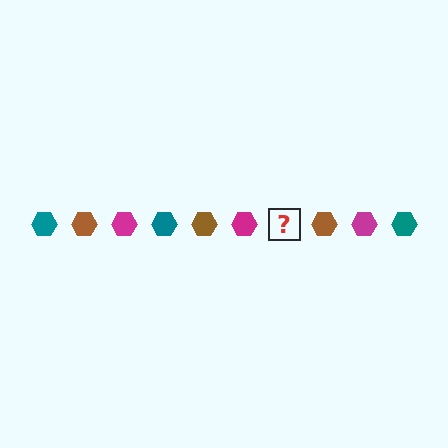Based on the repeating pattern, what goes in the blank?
The blank should be a teal hexagon.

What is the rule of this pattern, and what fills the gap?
The rule is that the pattern cycles through teal, brown, magenta hexagons. The gap should be filled with a teal hexagon.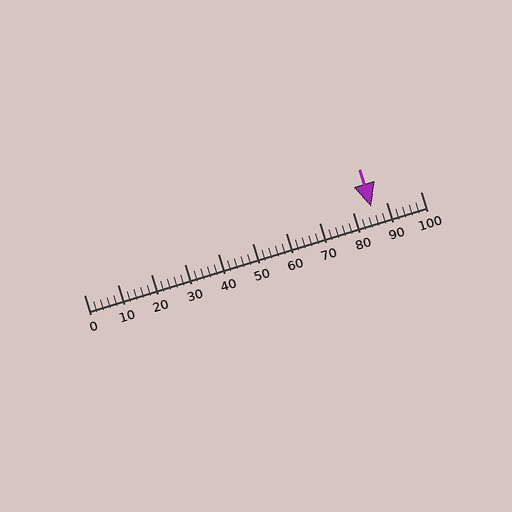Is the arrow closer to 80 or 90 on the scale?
The arrow is closer to 90.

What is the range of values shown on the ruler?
The ruler shows values from 0 to 100.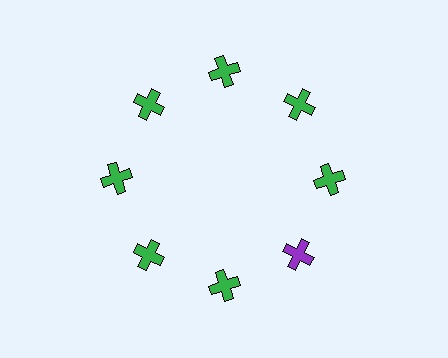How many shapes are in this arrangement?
There are 8 shapes arranged in a ring pattern.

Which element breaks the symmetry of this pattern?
The purple cross at roughly the 4 o'clock position breaks the symmetry. All other shapes are green crosses.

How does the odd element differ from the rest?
It has a different color: purple instead of green.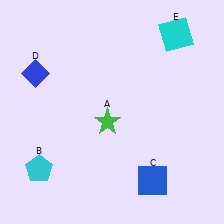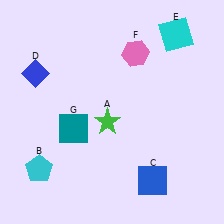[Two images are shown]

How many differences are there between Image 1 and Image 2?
There are 2 differences between the two images.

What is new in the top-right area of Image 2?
A pink hexagon (F) was added in the top-right area of Image 2.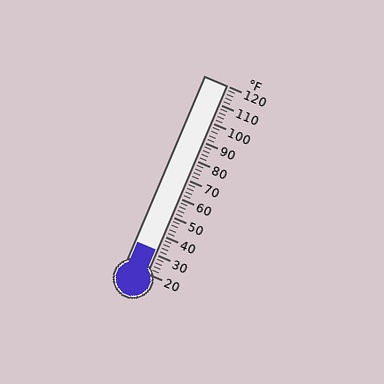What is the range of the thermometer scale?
The thermometer scale ranges from 20°F to 120°F.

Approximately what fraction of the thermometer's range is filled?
The thermometer is filled to approximately 10% of its range.